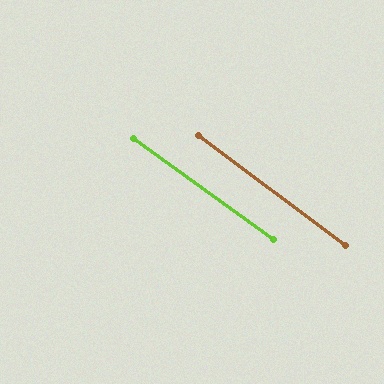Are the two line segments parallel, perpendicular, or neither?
Parallel — their directions differ by only 0.9°.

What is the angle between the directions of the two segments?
Approximately 1 degree.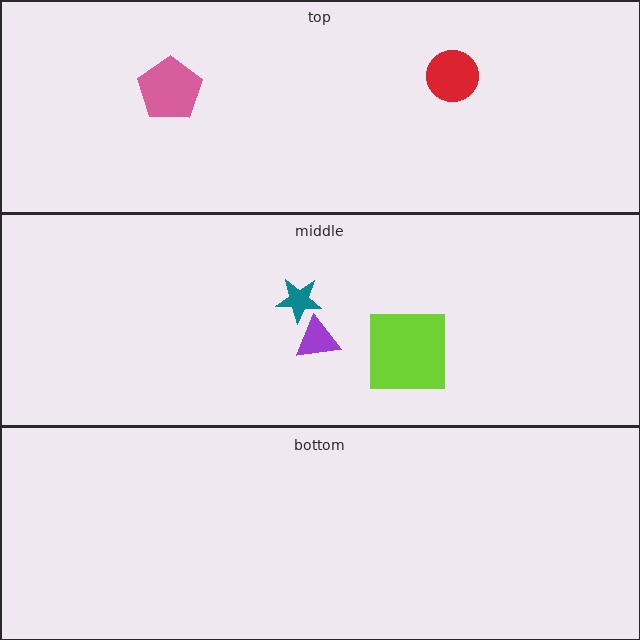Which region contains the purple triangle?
The middle region.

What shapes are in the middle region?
The teal star, the purple triangle, the lime square.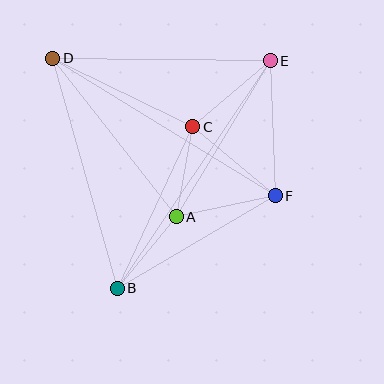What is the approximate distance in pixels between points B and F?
The distance between B and F is approximately 183 pixels.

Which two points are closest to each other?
Points A and C are closest to each other.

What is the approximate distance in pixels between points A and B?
The distance between A and B is approximately 93 pixels.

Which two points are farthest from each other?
Points B and E are farthest from each other.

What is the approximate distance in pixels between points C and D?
The distance between C and D is approximately 156 pixels.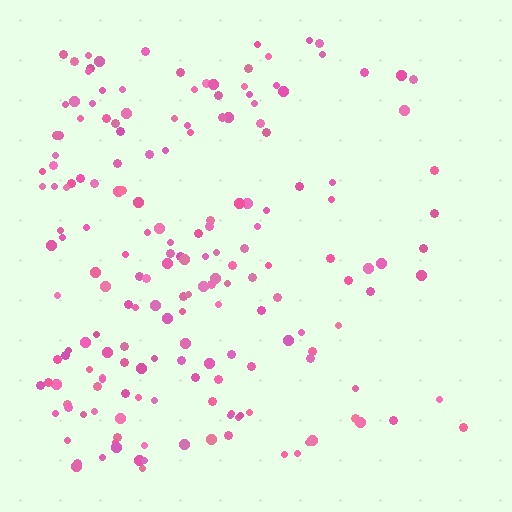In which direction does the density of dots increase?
From right to left, with the left side densest.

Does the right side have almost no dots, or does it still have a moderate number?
Still a moderate number, just noticeably fewer than the left.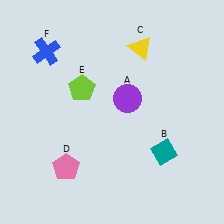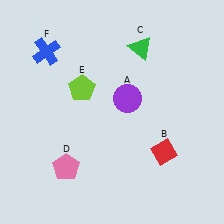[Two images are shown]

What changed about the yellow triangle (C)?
In Image 1, C is yellow. In Image 2, it changed to green.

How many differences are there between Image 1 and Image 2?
There are 2 differences between the two images.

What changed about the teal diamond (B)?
In Image 1, B is teal. In Image 2, it changed to red.